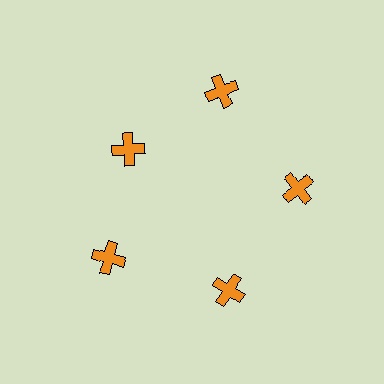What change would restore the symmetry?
The symmetry would be restored by moving it outward, back onto the ring so that all 5 crosses sit at equal angles and equal distance from the center.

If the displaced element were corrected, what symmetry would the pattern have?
It would have 5-fold rotational symmetry — the pattern would map onto itself every 72 degrees.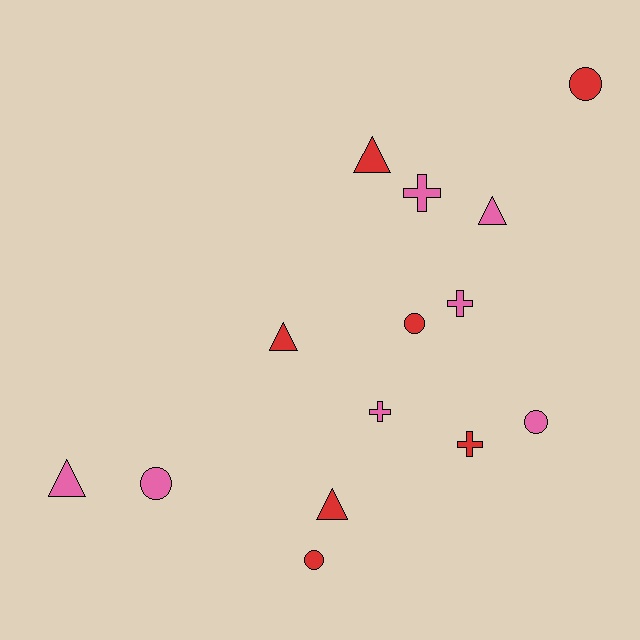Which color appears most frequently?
Pink, with 7 objects.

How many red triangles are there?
There are 3 red triangles.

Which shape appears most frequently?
Circle, with 5 objects.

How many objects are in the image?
There are 14 objects.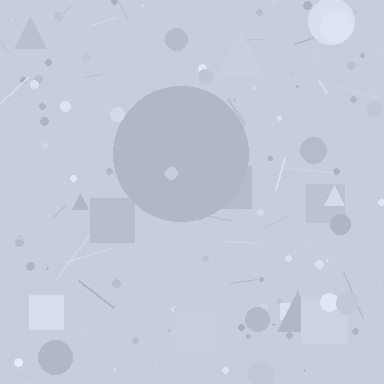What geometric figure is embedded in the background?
A circle is embedded in the background.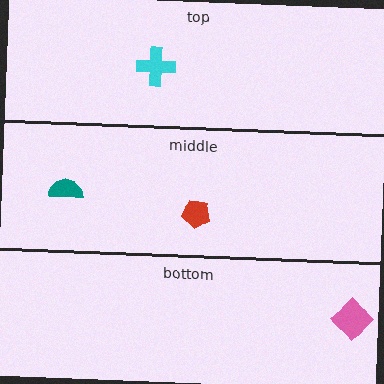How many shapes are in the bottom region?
1.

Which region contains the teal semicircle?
The middle region.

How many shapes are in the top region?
1.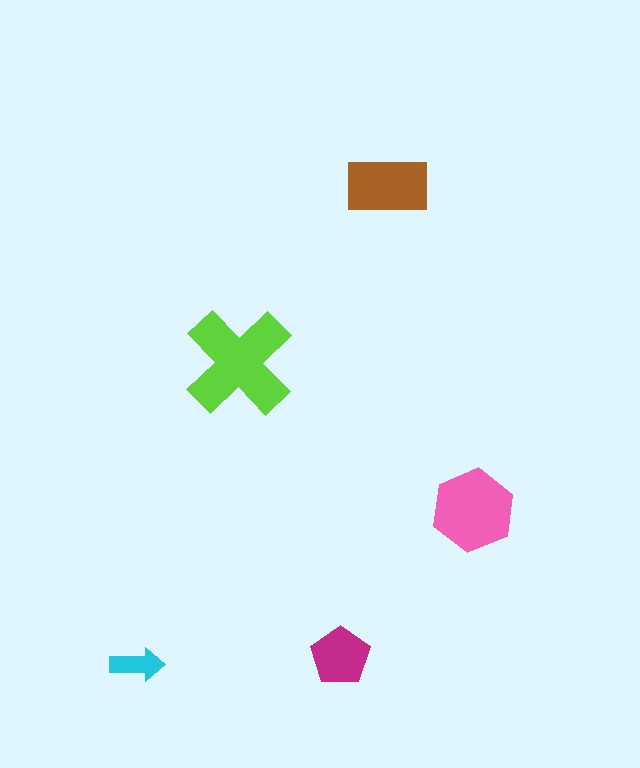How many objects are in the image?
There are 5 objects in the image.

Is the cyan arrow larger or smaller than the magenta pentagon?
Smaller.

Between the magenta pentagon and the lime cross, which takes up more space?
The lime cross.